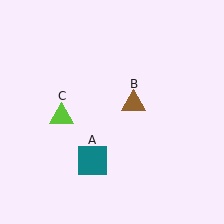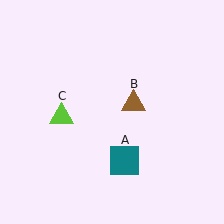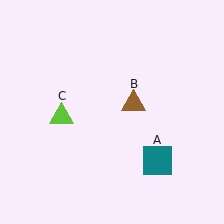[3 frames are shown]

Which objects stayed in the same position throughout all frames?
Brown triangle (object B) and lime triangle (object C) remained stationary.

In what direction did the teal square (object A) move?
The teal square (object A) moved right.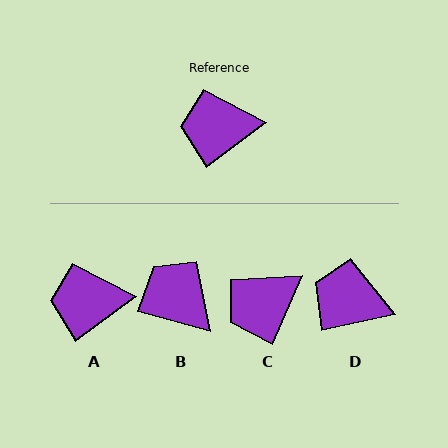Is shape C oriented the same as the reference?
No, it is off by about 30 degrees.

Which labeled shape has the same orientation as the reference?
A.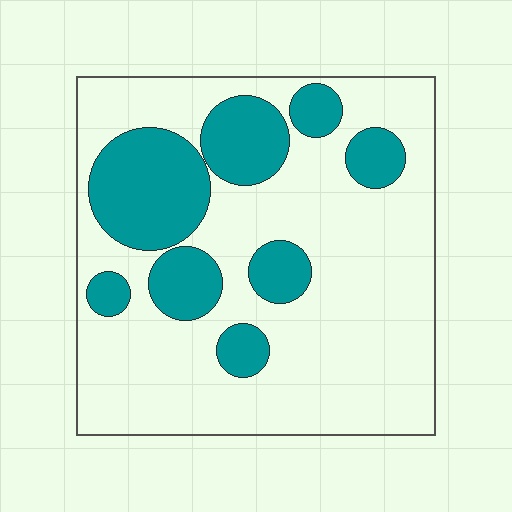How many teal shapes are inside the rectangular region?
8.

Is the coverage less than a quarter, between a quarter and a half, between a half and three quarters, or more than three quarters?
Between a quarter and a half.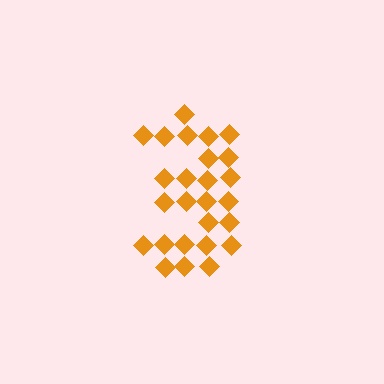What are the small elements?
The small elements are diamonds.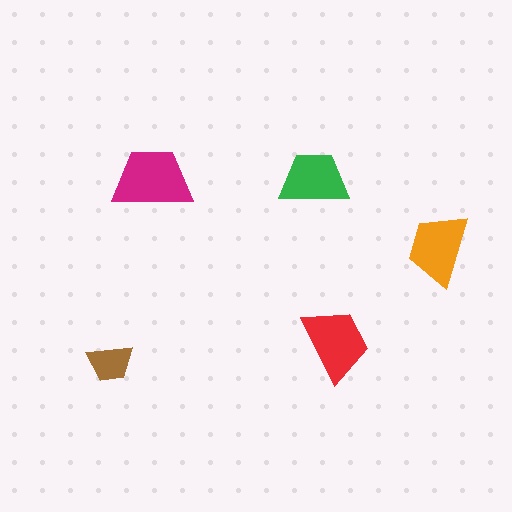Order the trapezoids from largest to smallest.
the magenta one, the red one, the orange one, the green one, the brown one.